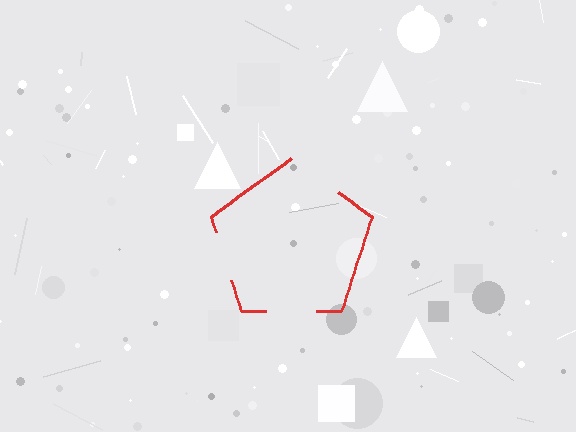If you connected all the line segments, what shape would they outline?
They would outline a pentagon.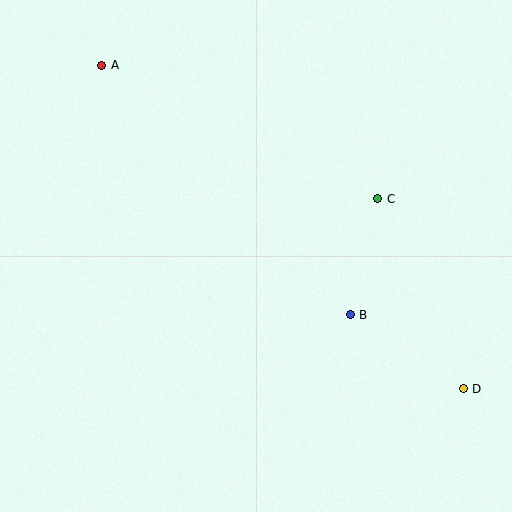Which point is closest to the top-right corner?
Point C is closest to the top-right corner.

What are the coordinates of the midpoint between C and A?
The midpoint between C and A is at (240, 132).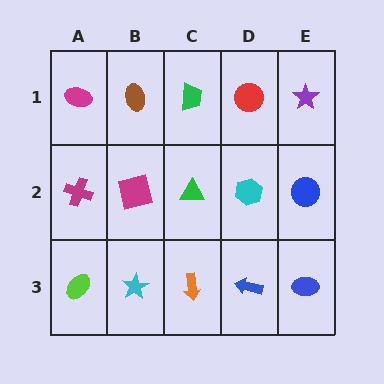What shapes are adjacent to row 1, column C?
A green triangle (row 2, column C), a brown ellipse (row 1, column B), a red circle (row 1, column D).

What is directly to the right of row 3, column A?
A cyan star.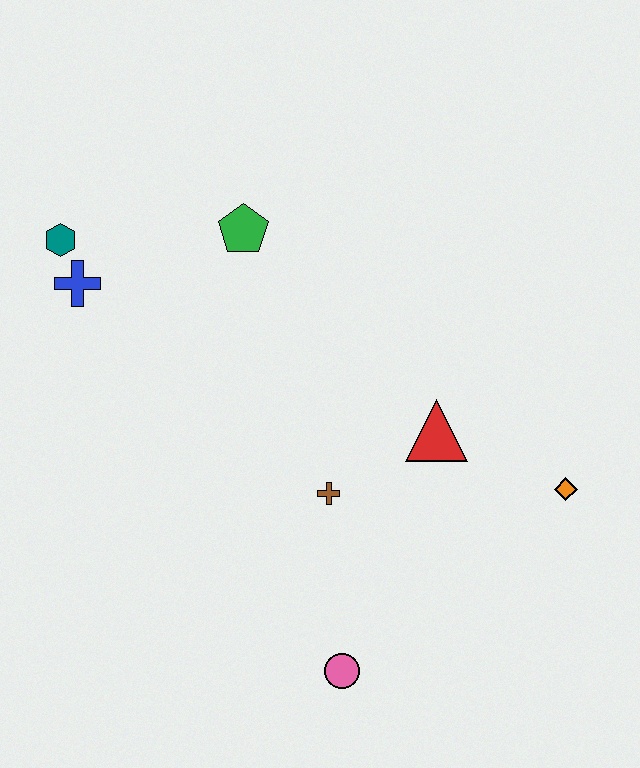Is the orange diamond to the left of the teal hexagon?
No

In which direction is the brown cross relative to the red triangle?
The brown cross is to the left of the red triangle.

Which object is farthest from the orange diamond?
The teal hexagon is farthest from the orange diamond.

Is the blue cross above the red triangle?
Yes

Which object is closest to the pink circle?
The brown cross is closest to the pink circle.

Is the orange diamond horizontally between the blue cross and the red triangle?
No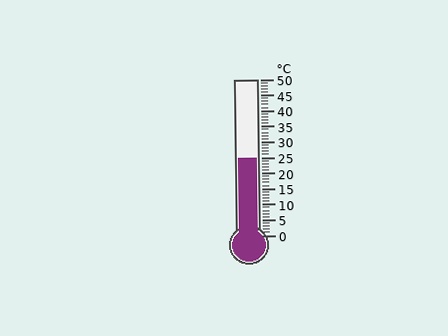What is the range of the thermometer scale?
The thermometer scale ranges from 0°C to 50°C.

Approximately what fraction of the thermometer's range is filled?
The thermometer is filled to approximately 50% of its range.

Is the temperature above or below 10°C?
The temperature is above 10°C.